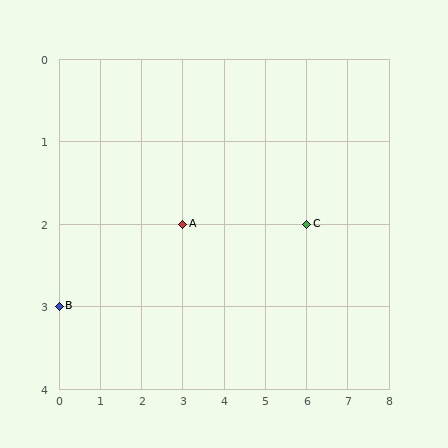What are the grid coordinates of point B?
Point B is at grid coordinates (0, 3).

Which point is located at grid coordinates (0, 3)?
Point B is at (0, 3).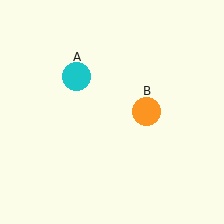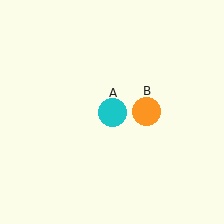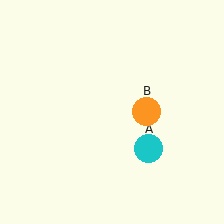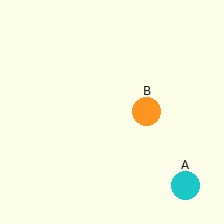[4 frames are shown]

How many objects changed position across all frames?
1 object changed position: cyan circle (object A).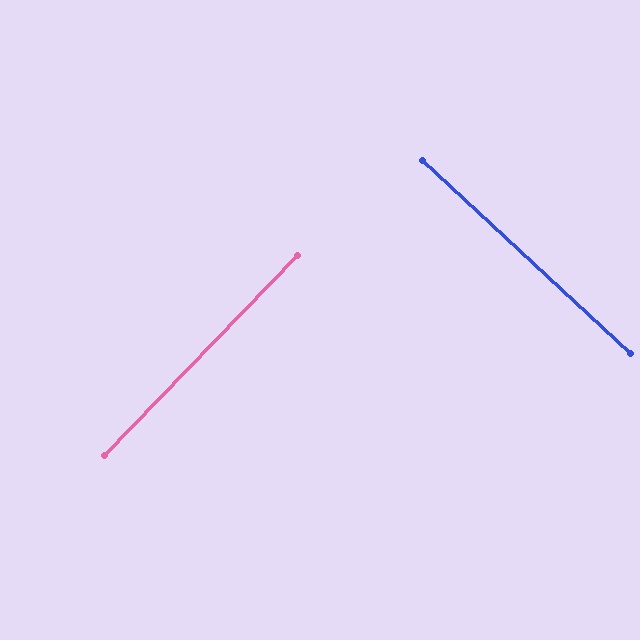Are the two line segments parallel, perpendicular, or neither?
Perpendicular — they meet at approximately 89°.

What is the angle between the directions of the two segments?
Approximately 89 degrees.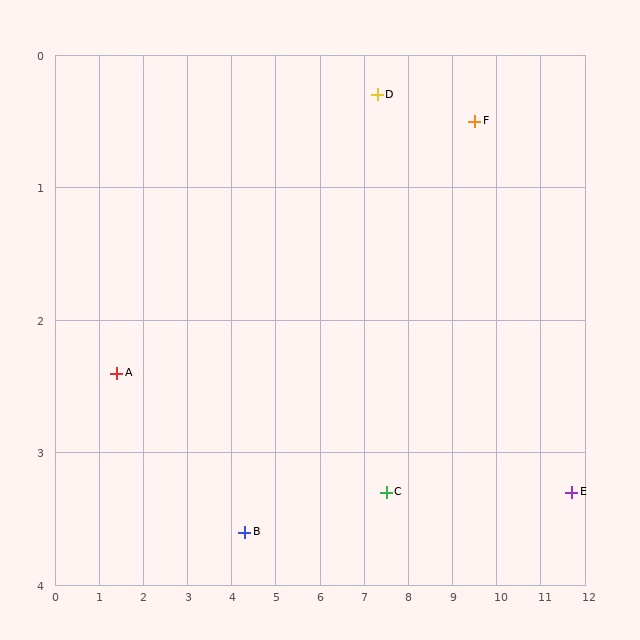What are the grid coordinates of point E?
Point E is at approximately (11.7, 3.3).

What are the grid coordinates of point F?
Point F is at approximately (9.5, 0.5).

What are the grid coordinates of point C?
Point C is at approximately (7.5, 3.3).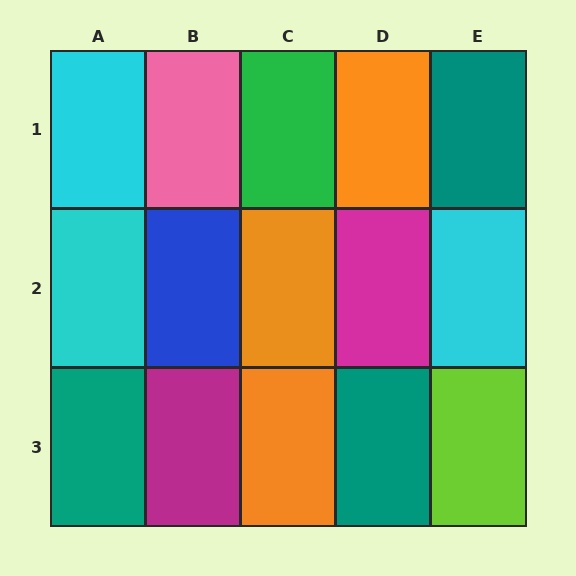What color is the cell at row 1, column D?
Orange.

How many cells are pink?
1 cell is pink.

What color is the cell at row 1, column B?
Pink.